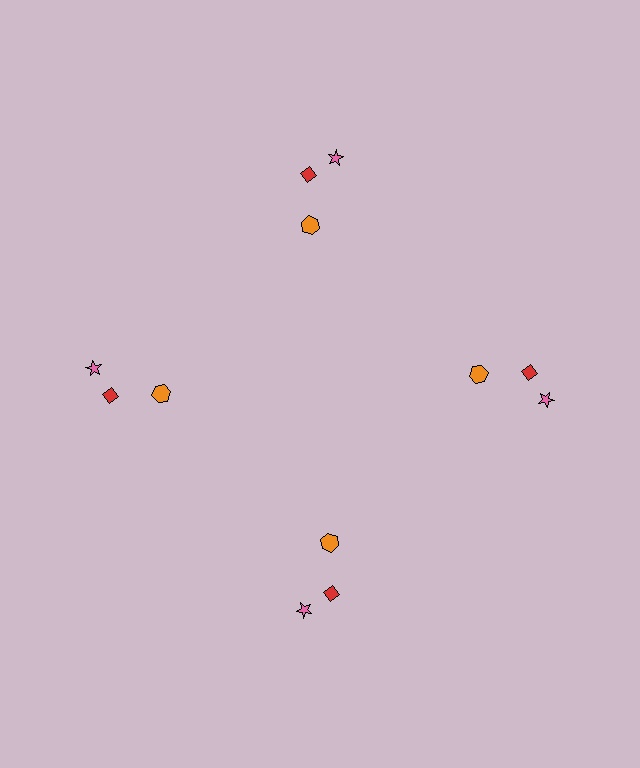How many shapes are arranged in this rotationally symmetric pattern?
There are 12 shapes, arranged in 4 groups of 3.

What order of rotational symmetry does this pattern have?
This pattern has 4-fold rotational symmetry.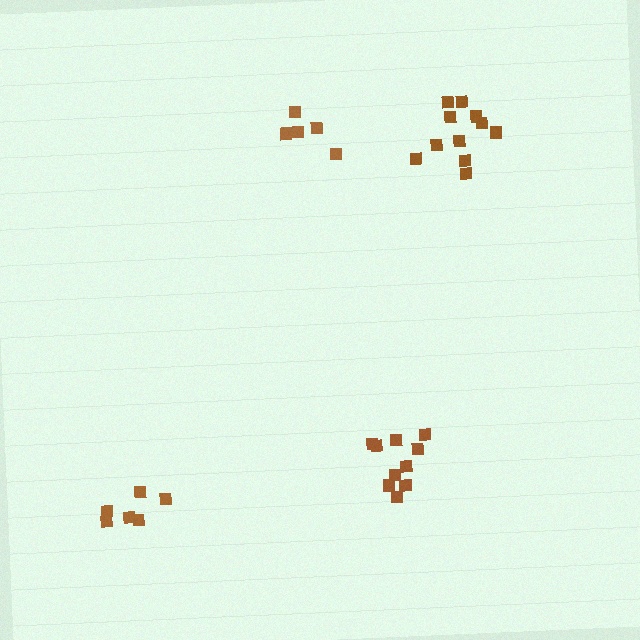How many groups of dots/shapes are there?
There are 4 groups.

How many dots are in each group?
Group 1: 6 dots, Group 2: 5 dots, Group 3: 11 dots, Group 4: 10 dots (32 total).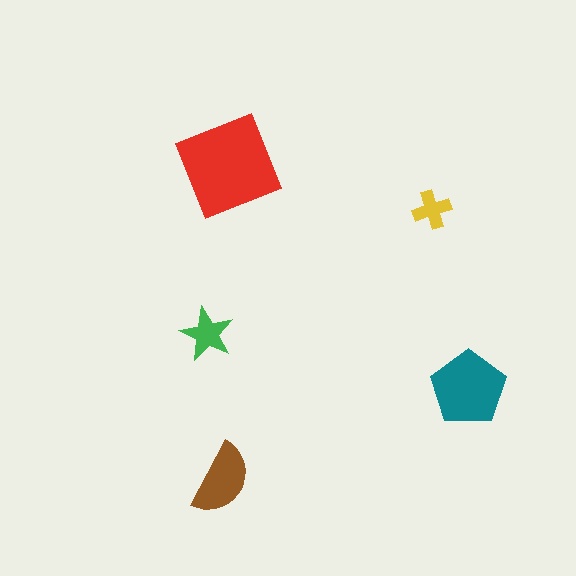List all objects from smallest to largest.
The yellow cross, the green star, the brown semicircle, the teal pentagon, the red square.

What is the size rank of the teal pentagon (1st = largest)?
2nd.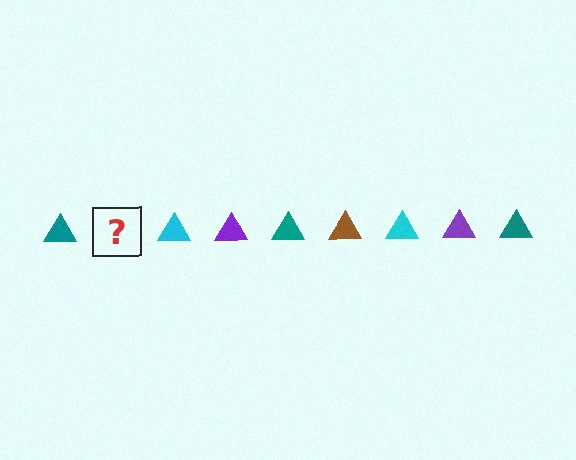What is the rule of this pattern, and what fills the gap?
The rule is that the pattern cycles through teal, brown, cyan, purple triangles. The gap should be filled with a brown triangle.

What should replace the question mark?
The question mark should be replaced with a brown triangle.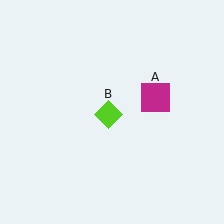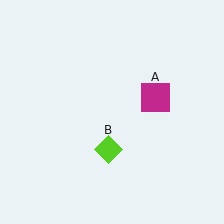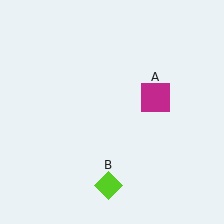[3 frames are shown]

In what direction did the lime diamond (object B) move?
The lime diamond (object B) moved down.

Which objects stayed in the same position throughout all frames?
Magenta square (object A) remained stationary.